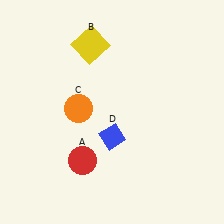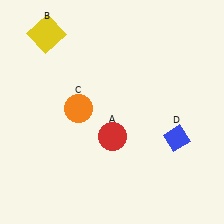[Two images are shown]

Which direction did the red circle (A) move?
The red circle (A) moved right.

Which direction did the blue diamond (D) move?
The blue diamond (D) moved right.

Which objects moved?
The objects that moved are: the red circle (A), the yellow square (B), the blue diamond (D).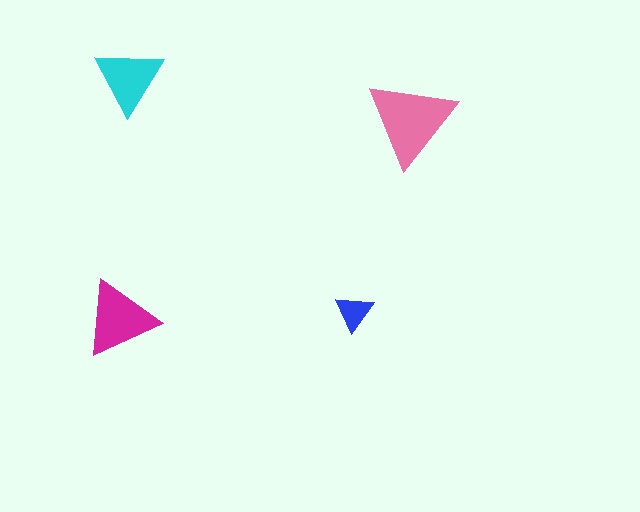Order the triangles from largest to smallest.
the pink one, the magenta one, the cyan one, the blue one.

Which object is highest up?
The cyan triangle is topmost.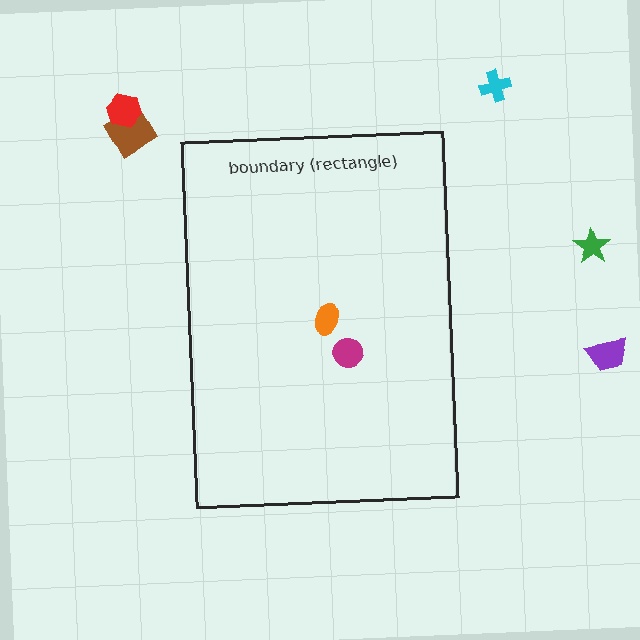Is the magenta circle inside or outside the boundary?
Inside.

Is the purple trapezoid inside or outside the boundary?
Outside.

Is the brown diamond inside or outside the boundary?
Outside.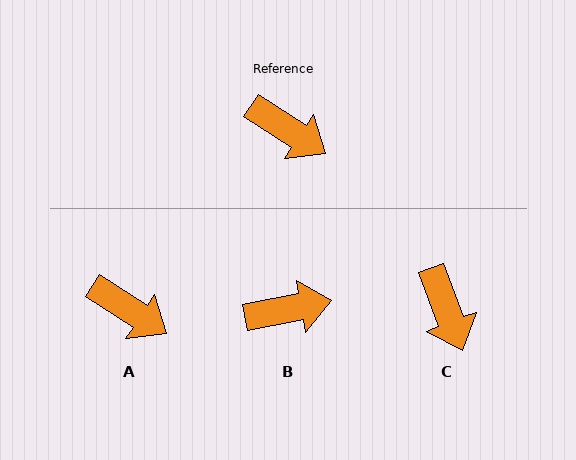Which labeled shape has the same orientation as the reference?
A.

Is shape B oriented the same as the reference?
No, it is off by about 44 degrees.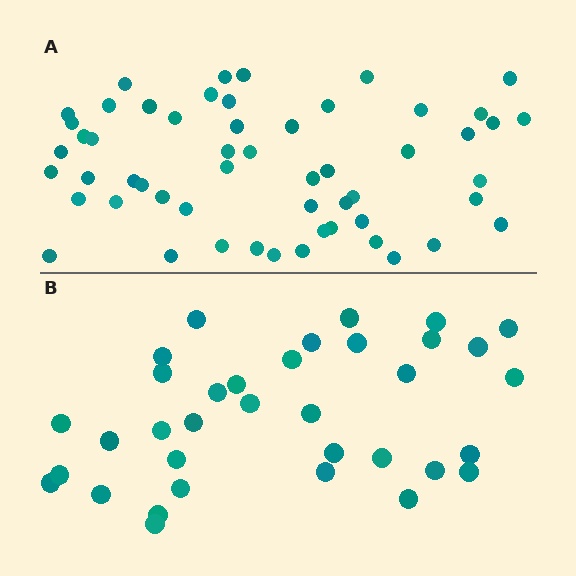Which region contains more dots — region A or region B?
Region A (the top region) has more dots.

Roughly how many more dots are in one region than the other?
Region A has approximately 20 more dots than region B.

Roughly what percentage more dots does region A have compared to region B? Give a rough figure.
About 55% more.